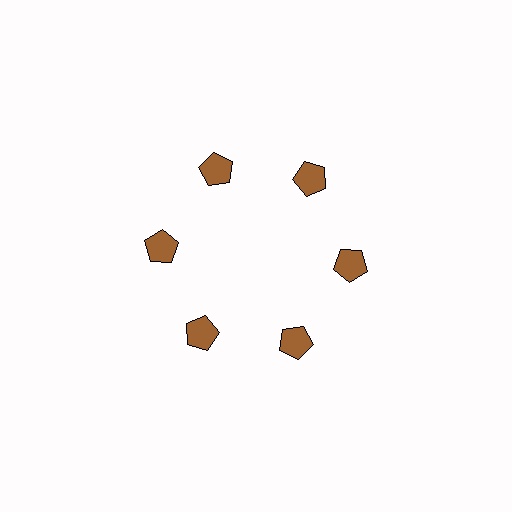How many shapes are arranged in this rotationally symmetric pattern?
There are 6 shapes, arranged in 6 groups of 1.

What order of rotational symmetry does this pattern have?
This pattern has 6-fold rotational symmetry.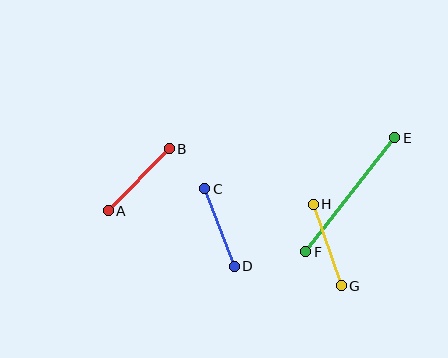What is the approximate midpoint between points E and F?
The midpoint is at approximately (350, 195) pixels.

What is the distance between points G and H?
The distance is approximately 86 pixels.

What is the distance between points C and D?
The distance is approximately 83 pixels.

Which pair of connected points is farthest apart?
Points E and F are farthest apart.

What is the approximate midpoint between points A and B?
The midpoint is at approximately (139, 180) pixels.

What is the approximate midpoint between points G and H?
The midpoint is at approximately (327, 245) pixels.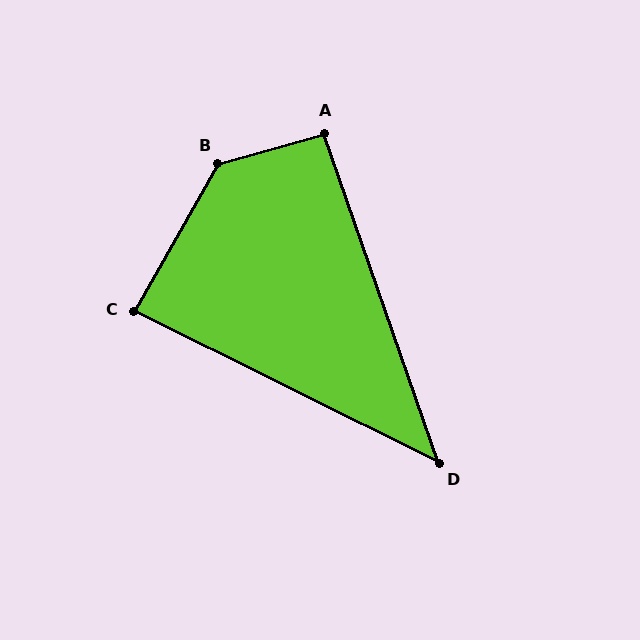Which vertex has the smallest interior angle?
D, at approximately 44 degrees.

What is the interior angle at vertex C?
Approximately 87 degrees (approximately right).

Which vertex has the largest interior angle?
B, at approximately 136 degrees.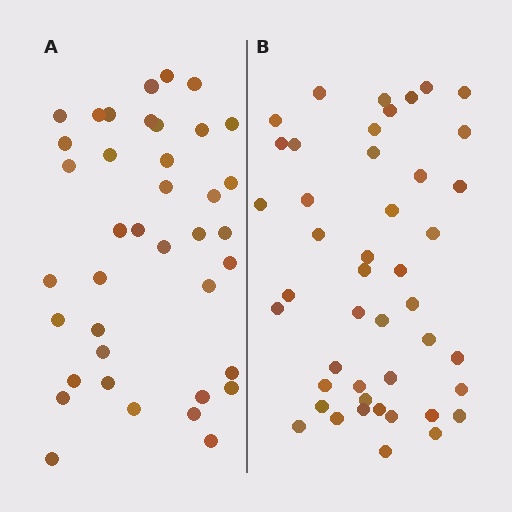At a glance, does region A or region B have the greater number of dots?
Region B (the right region) has more dots.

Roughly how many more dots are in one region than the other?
Region B has about 6 more dots than region A.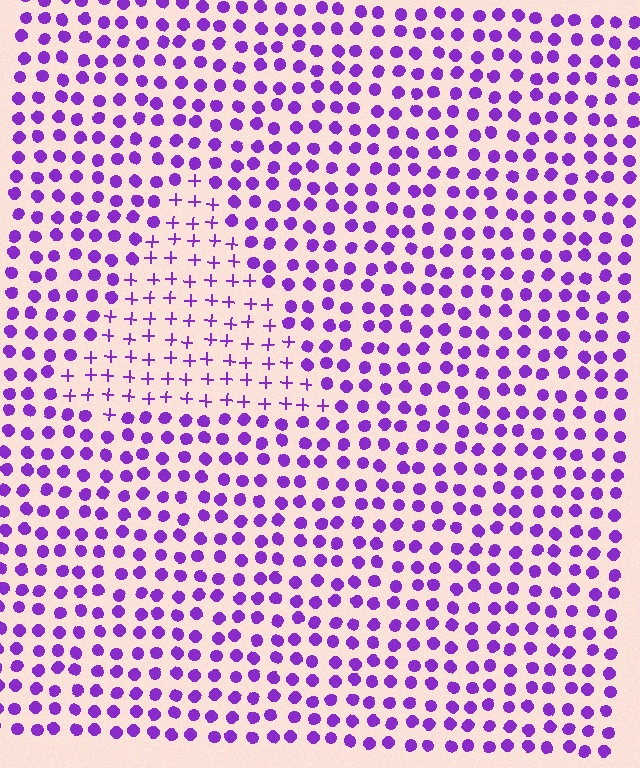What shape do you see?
I see a triangle.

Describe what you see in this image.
The image is filled with small purple elements arranged in a uniform grid. A triangle-shaped region contains plus signs, while the surrounding area contains circles. The boundary is defined purely by the change in element shape.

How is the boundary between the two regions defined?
The boundary is defined by a change in element shape: plus signs inside vs. circles outside. All elements share the same color and spacing.